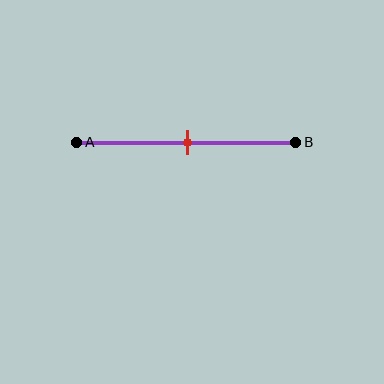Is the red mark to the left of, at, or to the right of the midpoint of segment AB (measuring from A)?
The red mark is approximately at the midpoint of segment AB.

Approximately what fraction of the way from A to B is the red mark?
The red mark is approximately 50% of the way from A to B.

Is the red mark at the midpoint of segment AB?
Yes, the mark is approximately at the midpoint.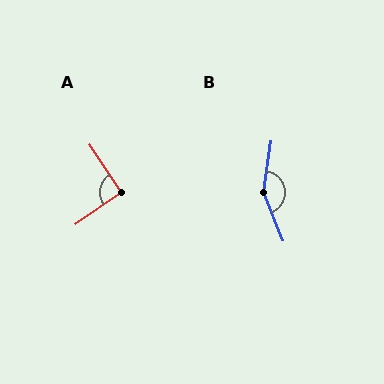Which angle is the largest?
B, at approximately 149 degrees.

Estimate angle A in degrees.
Approximately 92 degrees.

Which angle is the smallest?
A, at approximately 92 degrees.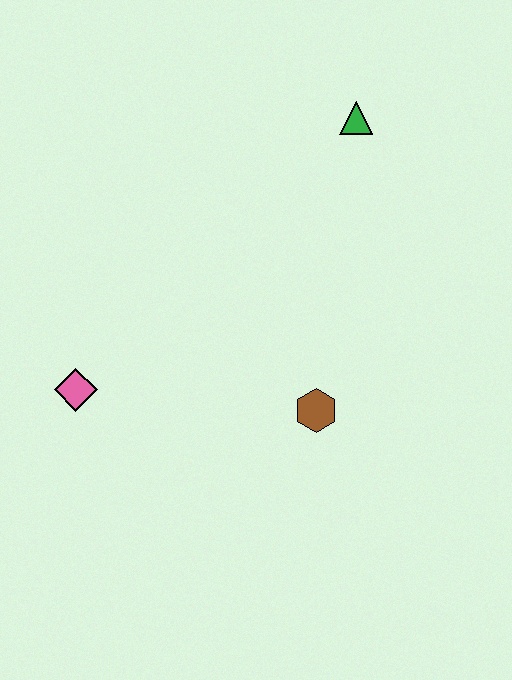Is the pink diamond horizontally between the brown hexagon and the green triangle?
No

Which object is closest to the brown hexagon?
The pink diamond is closest to the brown hexagon.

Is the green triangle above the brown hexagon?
Yes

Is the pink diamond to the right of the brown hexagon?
No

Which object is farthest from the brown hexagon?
The green triangle is farthest from the brown hexagon.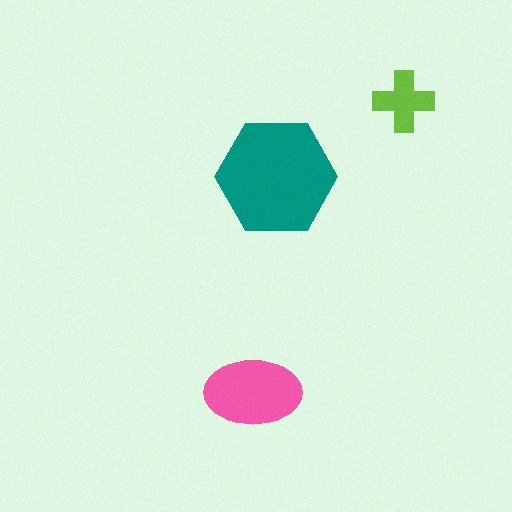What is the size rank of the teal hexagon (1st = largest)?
1st.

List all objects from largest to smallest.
The teal hexagon, the pink ellipse, the lime cross.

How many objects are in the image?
There are 3 objects in the image.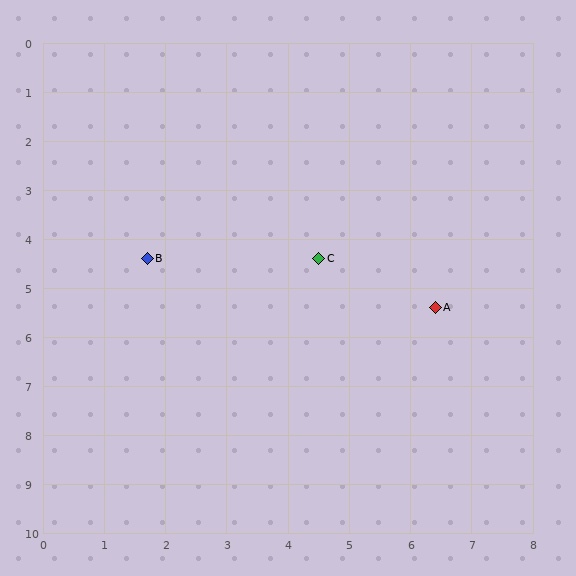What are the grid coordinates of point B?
Point B is at approximately (1.7, 4.4).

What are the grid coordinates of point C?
Point C is at approximately (4.5, 4.4).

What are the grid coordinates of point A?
Point A is at approximately (6.4, 5.4).